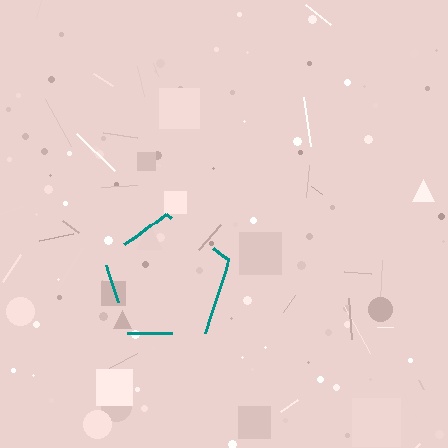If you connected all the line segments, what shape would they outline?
They would outline a pentagon.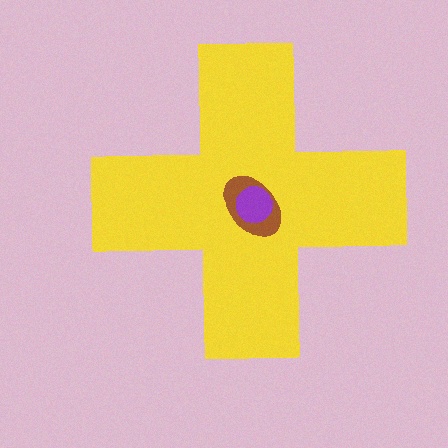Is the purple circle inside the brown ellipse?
Yes.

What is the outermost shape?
The yellow cross.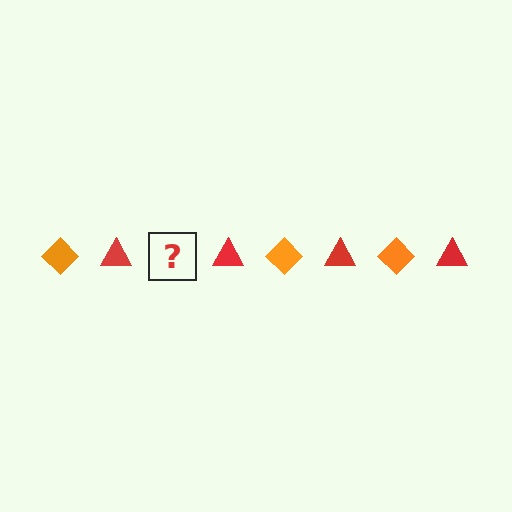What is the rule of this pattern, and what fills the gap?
The rule is that the pattern alternates between orange diamond and red triangle. The gap should be filled with an orange diamond.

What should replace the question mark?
The question mark should be replaced with an orange diamond.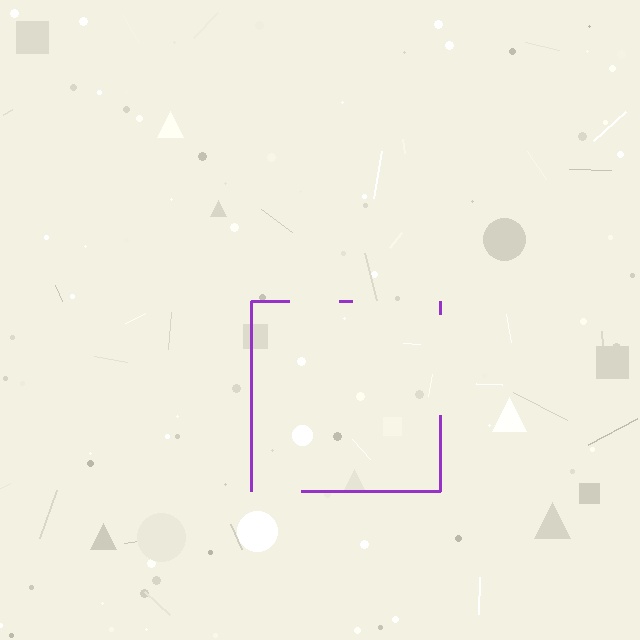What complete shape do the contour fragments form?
The contour fragments form a square.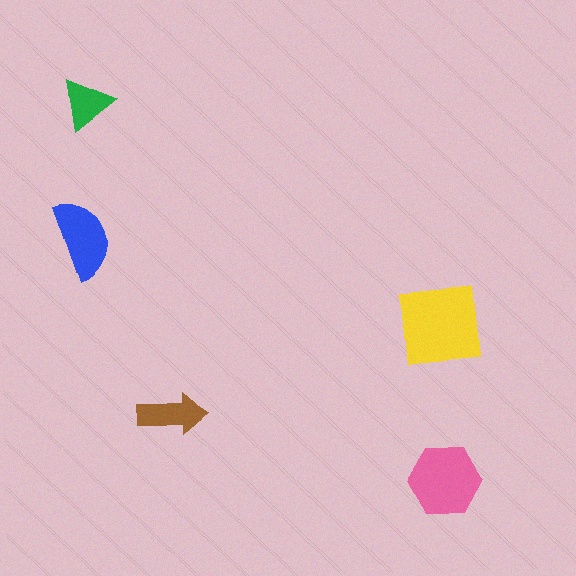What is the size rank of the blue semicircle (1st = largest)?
3rd.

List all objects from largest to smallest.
The yellow square, the pink hexagon, the blue semicircle, the brown arrow, the green triangle.